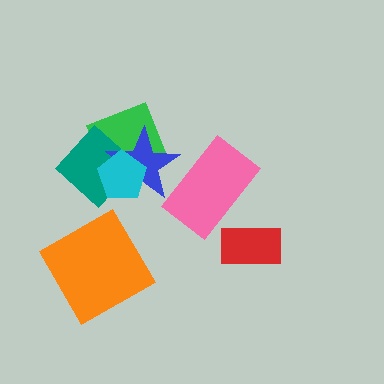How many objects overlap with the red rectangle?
0 objects overlap with the red rectangle.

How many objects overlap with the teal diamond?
3 objects overlap with the teal diamond.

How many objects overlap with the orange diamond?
0 objects overlap with the orange diamond.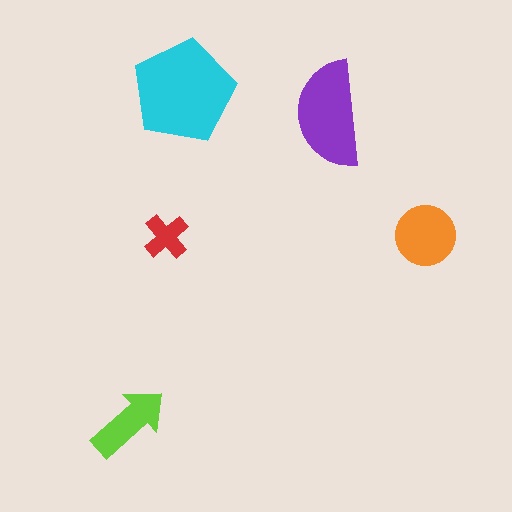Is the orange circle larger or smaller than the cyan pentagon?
Smaller.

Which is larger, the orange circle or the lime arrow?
The orange circle.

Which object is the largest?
The cyan pentagon.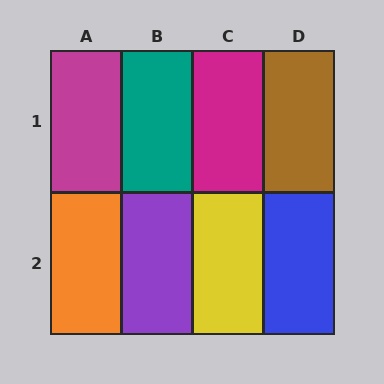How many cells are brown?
1 cell is brown.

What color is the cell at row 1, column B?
Teal.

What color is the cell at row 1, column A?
Magenta.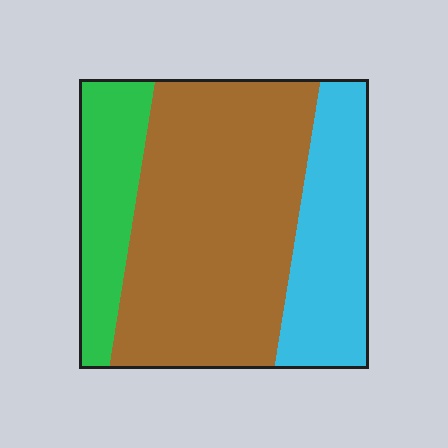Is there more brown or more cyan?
Brown.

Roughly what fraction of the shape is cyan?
Cyan covers 25% of the shape.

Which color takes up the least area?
Green, at roughly 20%.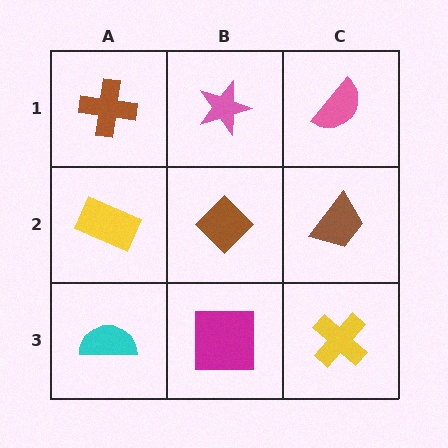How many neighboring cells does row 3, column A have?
2.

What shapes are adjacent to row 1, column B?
A brown diamond (row 2, column B), a brown cross (row 1, column A), a pink semicircle (row 1, column C).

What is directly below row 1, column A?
A yellow rectangle.